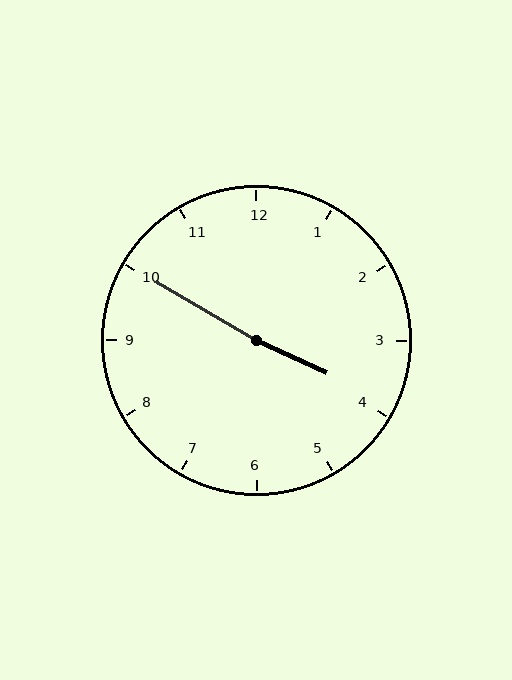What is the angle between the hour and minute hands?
Approximately 175 degrees.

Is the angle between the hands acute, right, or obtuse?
It is obtuse.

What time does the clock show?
3:50.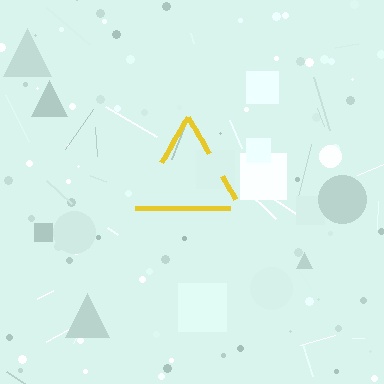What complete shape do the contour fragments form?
The contour fragments form a triangle.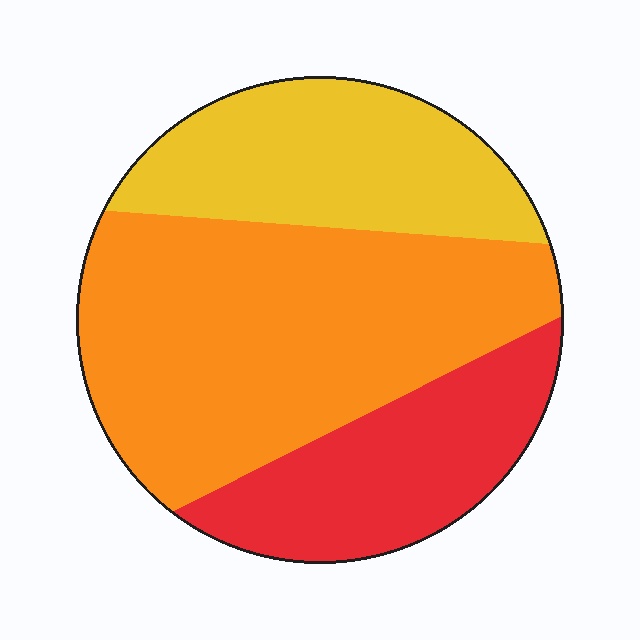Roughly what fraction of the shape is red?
Red takes up about one quarter (1/4) of the shape.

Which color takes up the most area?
Orange, at roughly 50%.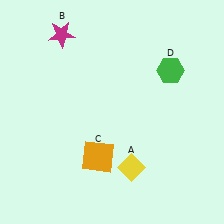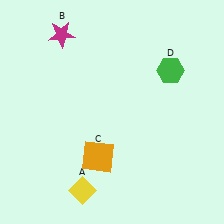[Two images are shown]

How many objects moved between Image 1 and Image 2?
1 object moved between the two images.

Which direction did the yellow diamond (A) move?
The yellow diamond (A) moved left.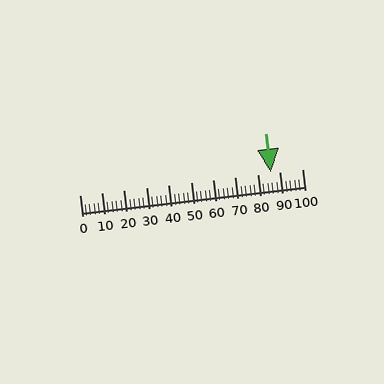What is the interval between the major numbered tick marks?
The major tick marks are spaced 10 units apart.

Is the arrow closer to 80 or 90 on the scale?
The arrow is closer to 90.